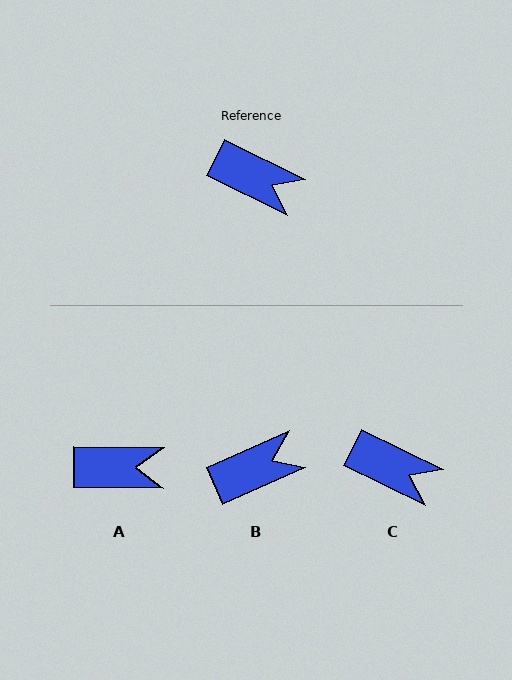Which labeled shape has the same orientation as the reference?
C.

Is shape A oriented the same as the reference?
No, it is off by about 26 degrees.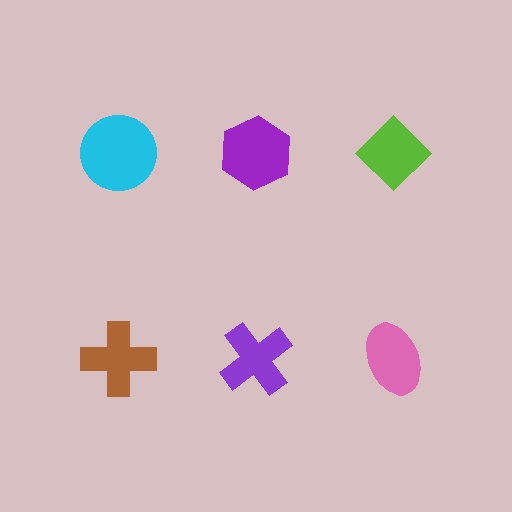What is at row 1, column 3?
A lime diamond.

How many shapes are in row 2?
3 shapes.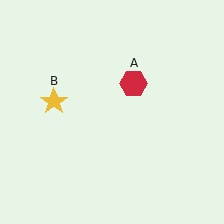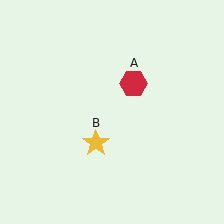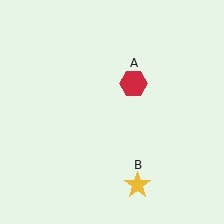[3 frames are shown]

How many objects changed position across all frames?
1 object changed position: yellow star (object B).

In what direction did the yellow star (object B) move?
The yellow star (object B) moved down and to the right.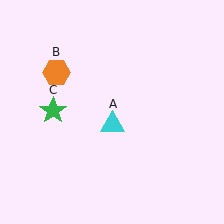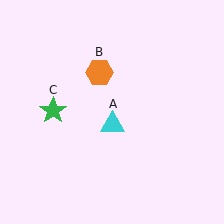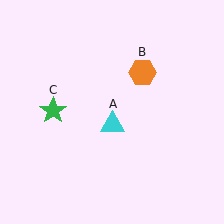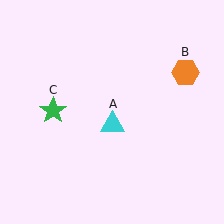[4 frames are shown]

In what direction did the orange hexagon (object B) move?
The orange hexagon (object B) moved right.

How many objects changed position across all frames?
1 object changed position: orange hexagon (object B).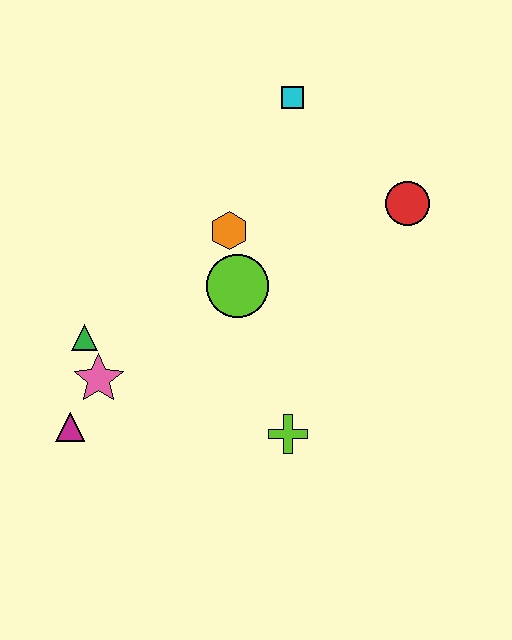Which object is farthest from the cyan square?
The magenta triangle is farthest from the cyan square.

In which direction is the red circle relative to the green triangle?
The red circle is to the right of the green triangle.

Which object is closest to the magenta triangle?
The pink star is closest to the magenta triangle.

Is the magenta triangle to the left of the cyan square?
Yes